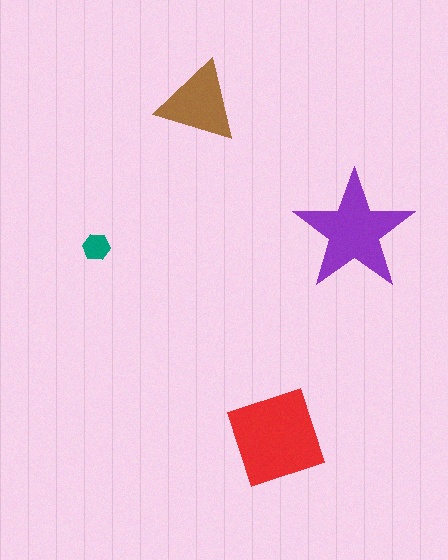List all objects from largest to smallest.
The red square, the purple star, the brown triangle, the teal hexagon.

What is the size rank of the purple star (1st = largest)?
2nd.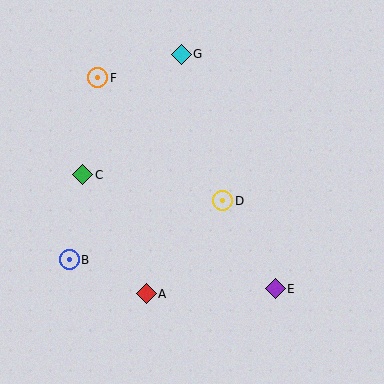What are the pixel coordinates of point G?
Point G is at (181, 54).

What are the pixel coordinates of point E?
Point E is at (275, 289).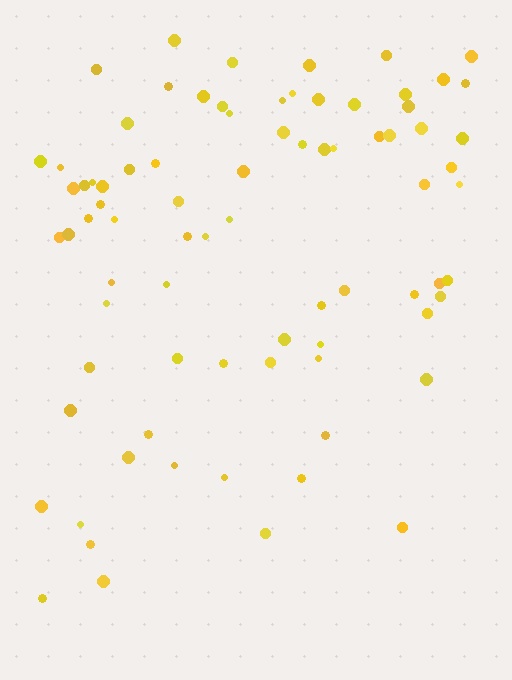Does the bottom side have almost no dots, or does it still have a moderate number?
Still a moderate number, just noticeably fewer than the top.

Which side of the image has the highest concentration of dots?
The top.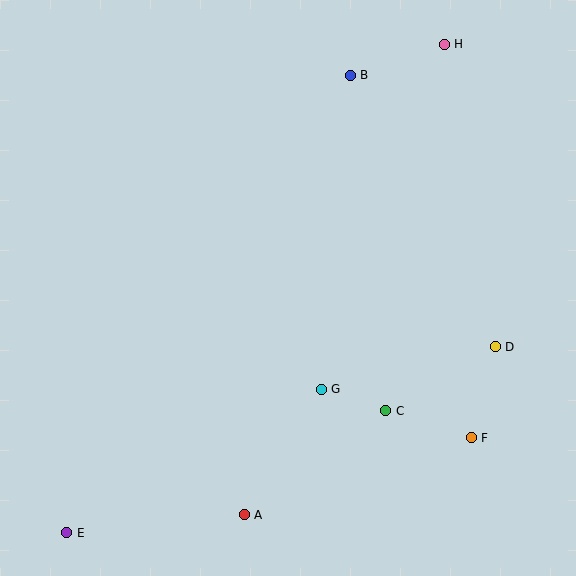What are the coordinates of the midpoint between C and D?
The midpoint between C and D is at (441, 379).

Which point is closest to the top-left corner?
Point B is closest to the top-left corner.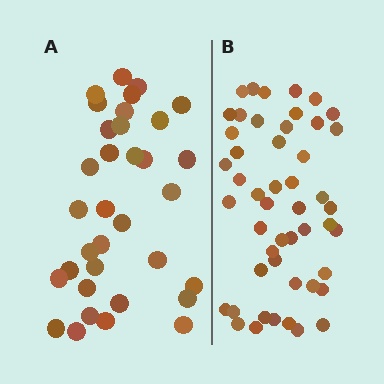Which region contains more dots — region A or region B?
Region B (the right region) has more dots.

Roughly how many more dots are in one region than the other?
Region B has approximately 15 more dots than region A.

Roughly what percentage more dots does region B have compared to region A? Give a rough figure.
About 45% more.